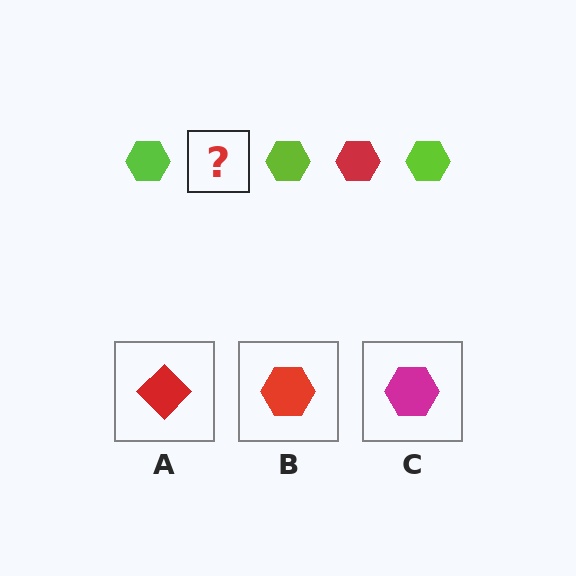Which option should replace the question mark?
Option B.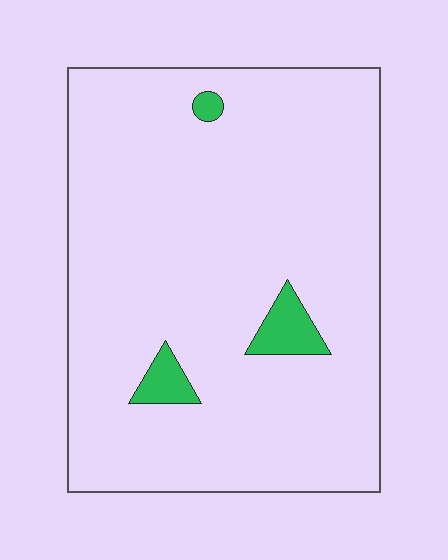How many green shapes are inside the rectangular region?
3.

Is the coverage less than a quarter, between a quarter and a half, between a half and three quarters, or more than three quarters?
Less than a quarter.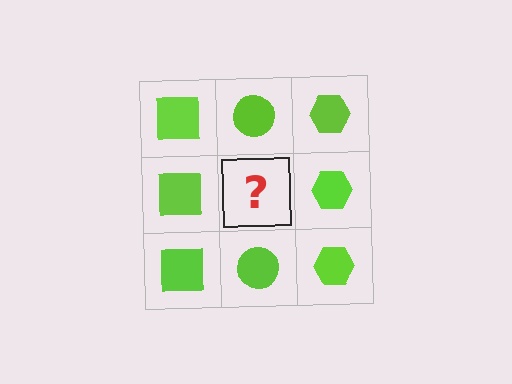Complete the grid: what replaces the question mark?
The question mark should be replaced with a lime circle.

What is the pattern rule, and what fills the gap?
The rule is that each column has a consistent shape. The gap should be filled with a lime circle.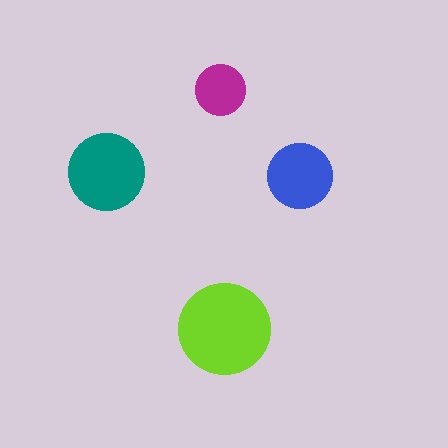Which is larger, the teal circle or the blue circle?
The teal one.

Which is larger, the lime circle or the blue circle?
The lime one.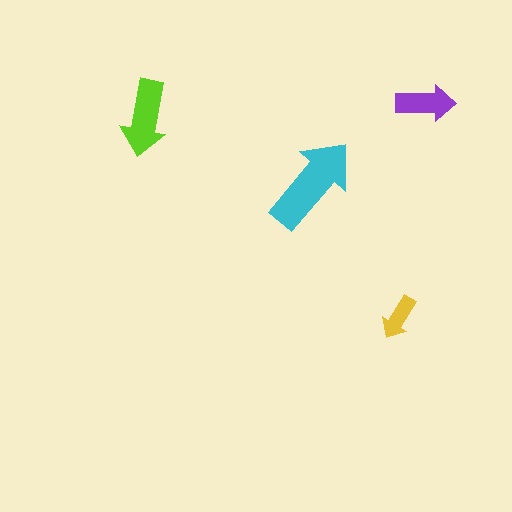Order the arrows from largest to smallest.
the cyan one, the lime one, the purple one, the yellow one.